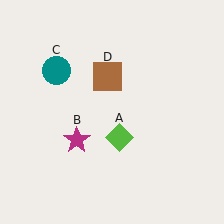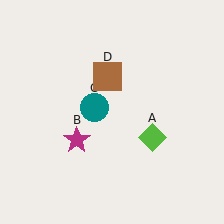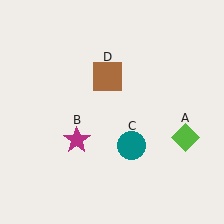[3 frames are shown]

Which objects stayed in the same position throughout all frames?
Magenta star (object B) and brown square (object D) remained stationary.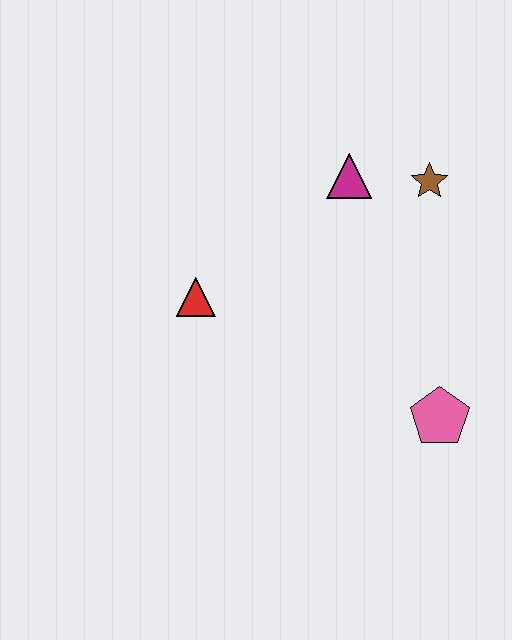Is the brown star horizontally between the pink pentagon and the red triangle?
Yes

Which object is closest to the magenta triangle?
The brown star is closest to the magenta triangle.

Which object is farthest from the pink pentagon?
The red triangle is farthest from the pink pentagon.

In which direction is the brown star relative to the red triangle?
The brown star is to the right of the red triangle.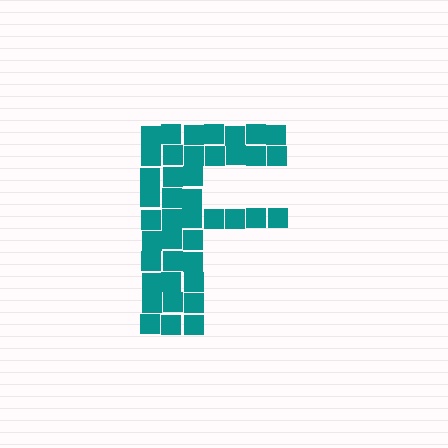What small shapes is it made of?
It is made of small squares.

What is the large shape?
The large shape is the letter F.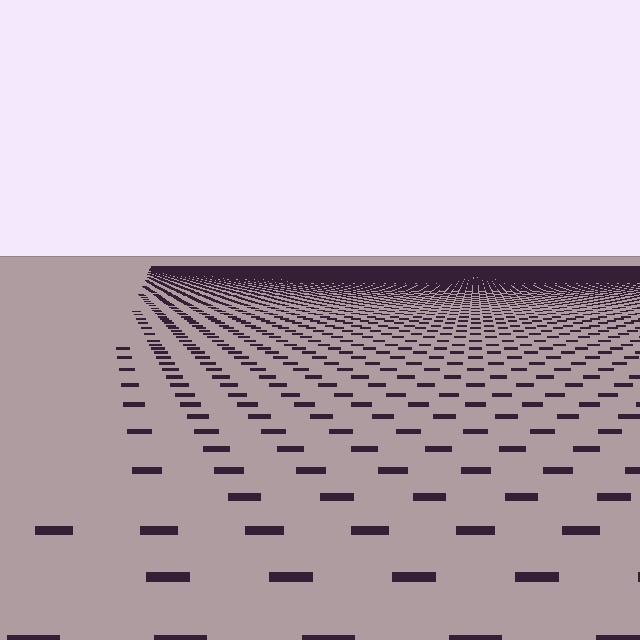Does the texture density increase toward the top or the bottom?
Density increases toward the top.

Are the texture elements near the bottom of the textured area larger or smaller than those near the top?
Larger. Near the bottom, elements are closer to the viewer and appear at a bigger on-screen size.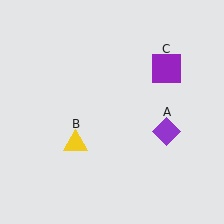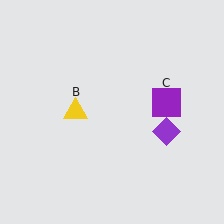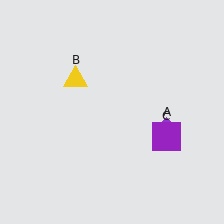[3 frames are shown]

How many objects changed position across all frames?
2 objects changed position: yellow triangle (object B), purple square (object C).